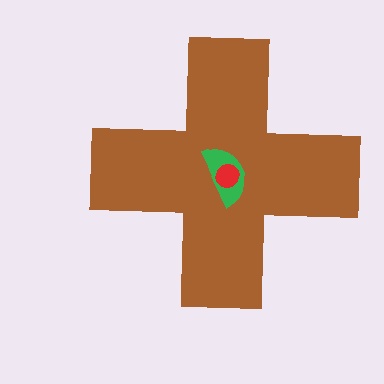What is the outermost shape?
The brown cross.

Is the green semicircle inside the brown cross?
Yes.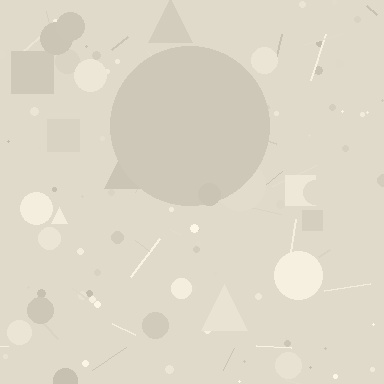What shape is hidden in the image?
A circle is hidden in the image.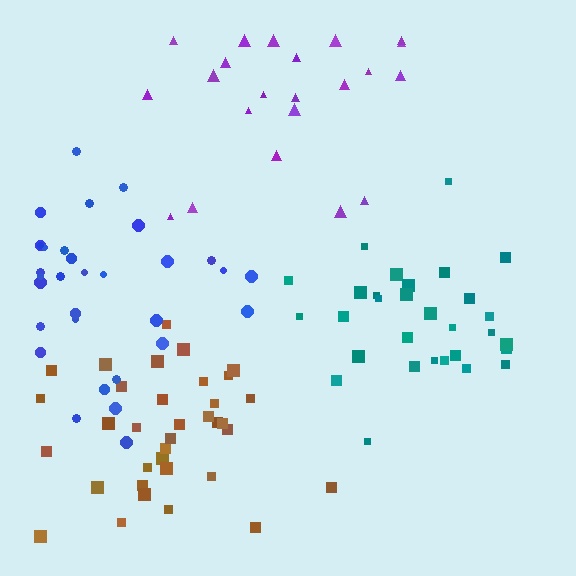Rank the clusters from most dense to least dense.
teal, brown, blue, purple.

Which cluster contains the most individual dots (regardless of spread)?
Brown (35).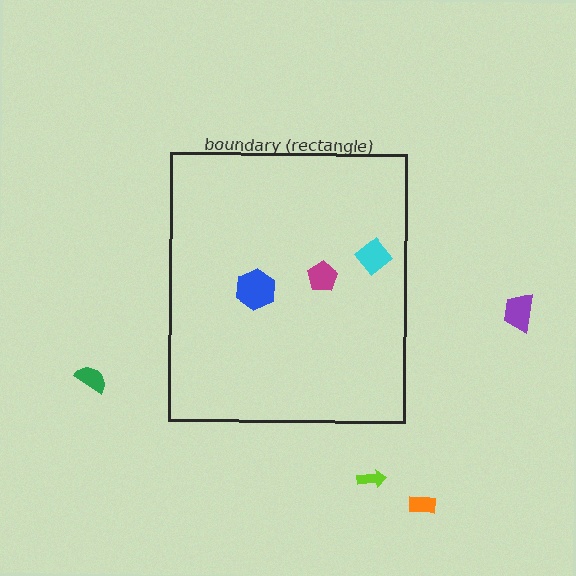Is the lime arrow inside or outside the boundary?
Outside.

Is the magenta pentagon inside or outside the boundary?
Inside.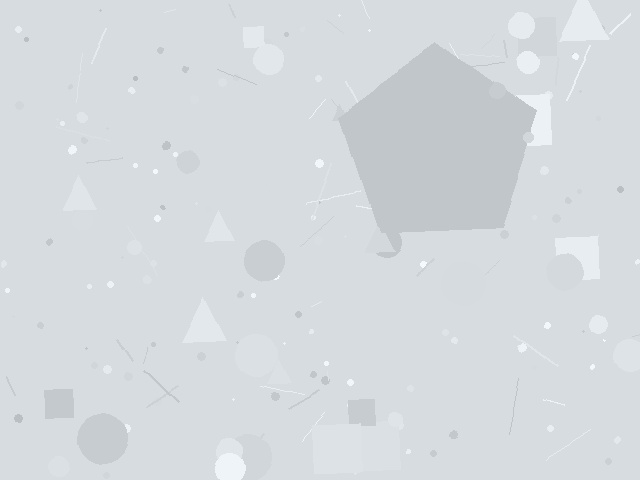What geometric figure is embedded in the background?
A pentagon is embedded in the background.